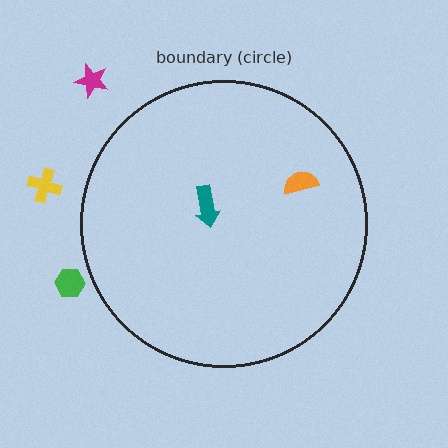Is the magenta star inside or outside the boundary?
Outside.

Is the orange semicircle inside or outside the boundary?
Inside.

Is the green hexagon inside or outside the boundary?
Outside.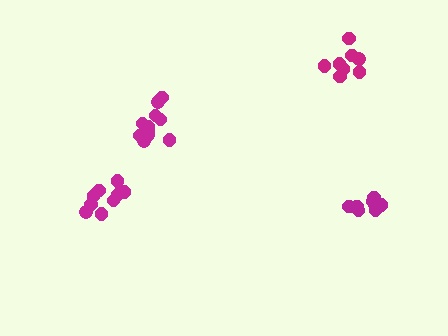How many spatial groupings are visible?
There are 4 spatial groupings.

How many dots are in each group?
Group 1: 9 dots, Group 2: 12 dots, Group 3: 9 dots, Group 4: 8 dots (38 total).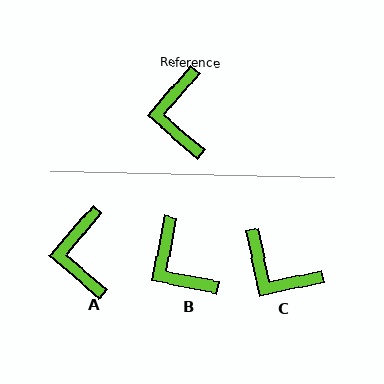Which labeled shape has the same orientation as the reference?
A.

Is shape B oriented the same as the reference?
No, it is off by about 30 degrees.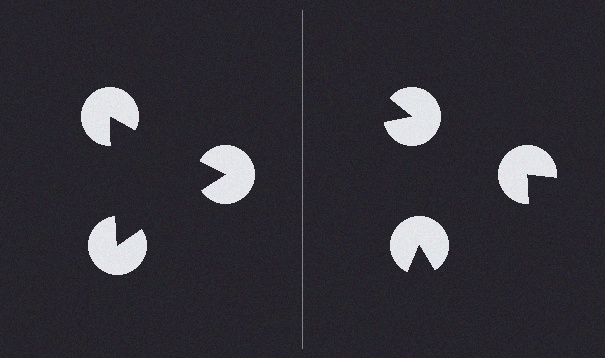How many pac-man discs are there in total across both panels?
6 — 3 on each side.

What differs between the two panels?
The pac-man discs are positioned identically on both sides; only the wedge orientations differ. On the left they align to a triangle; on the right they are misaligned.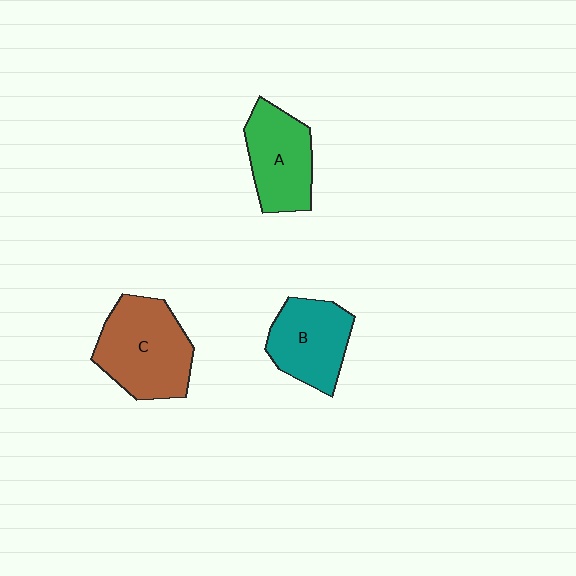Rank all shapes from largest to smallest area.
From largest to smallest: C (brown), B (teal), A (green).